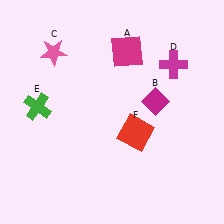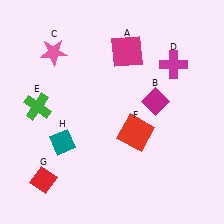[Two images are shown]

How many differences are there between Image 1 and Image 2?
There are 2 differences between the two images.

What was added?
A red diamond (G), a teal diamond (H) were added in Image 2.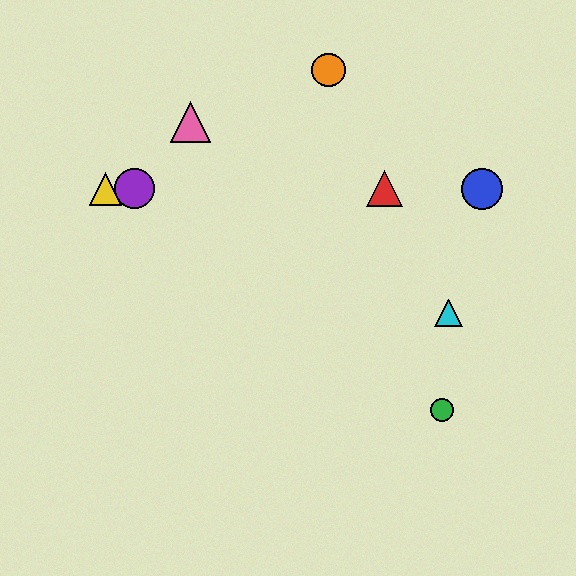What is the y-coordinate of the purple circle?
The purple circle is at y≈189.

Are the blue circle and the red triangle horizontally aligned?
Yes, both are at y≈189.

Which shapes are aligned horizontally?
The red triangle, the blue circle, the yellow triangle, the purple circle are aligned horizontally.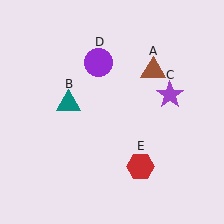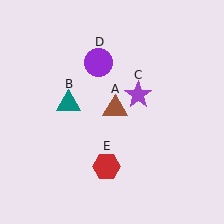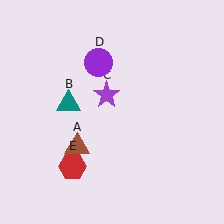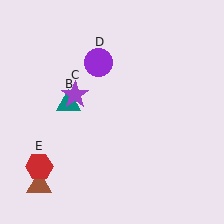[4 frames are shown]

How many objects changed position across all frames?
3 objects changed position: brown triangle (object A), purple star (object C), red hexagon (object E).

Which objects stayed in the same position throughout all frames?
Teal triangle (object B) and purple circle (object D) remained stationary.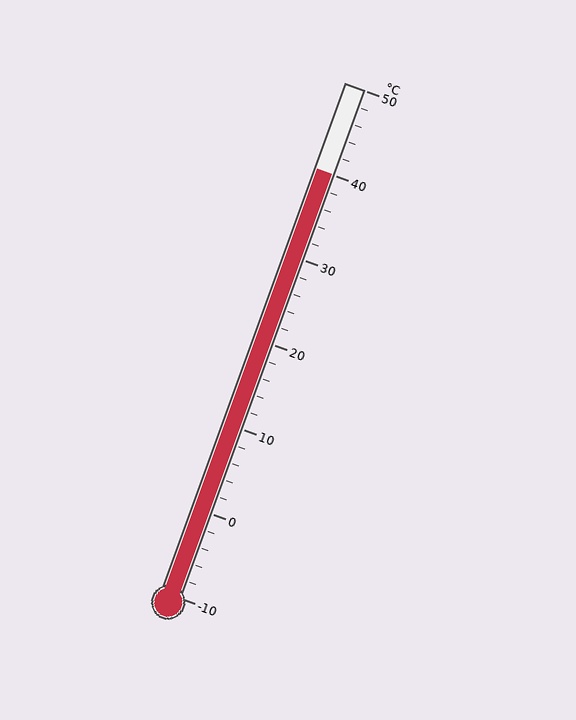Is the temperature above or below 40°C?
The temperature is at 40°C.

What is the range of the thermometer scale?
The thermometer scale ranges from -10°C to 50°C.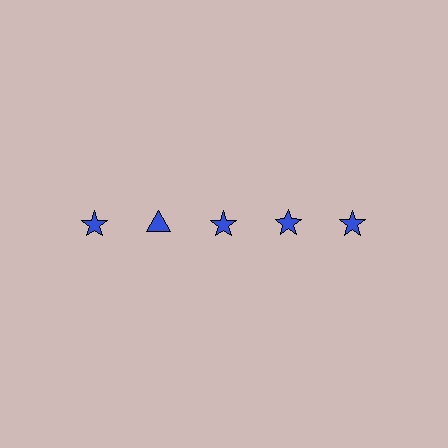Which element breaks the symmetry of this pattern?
The blue triangle in the top row, second from left column breaks the symmetry. All other shapes are blue stars.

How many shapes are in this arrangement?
There are 5 shapes arranged in a grid pattern.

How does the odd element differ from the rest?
It has a different shape: triangle instead of star.